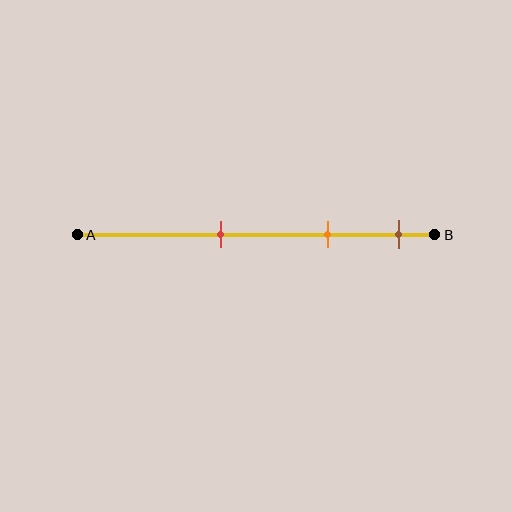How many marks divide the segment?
There are 3 marks dividing the segment.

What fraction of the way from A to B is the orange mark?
The orange mark is approximately 70% (0.7) of the way from A to B.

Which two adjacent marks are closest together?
The orange and brown marks are the closest adjacent pair.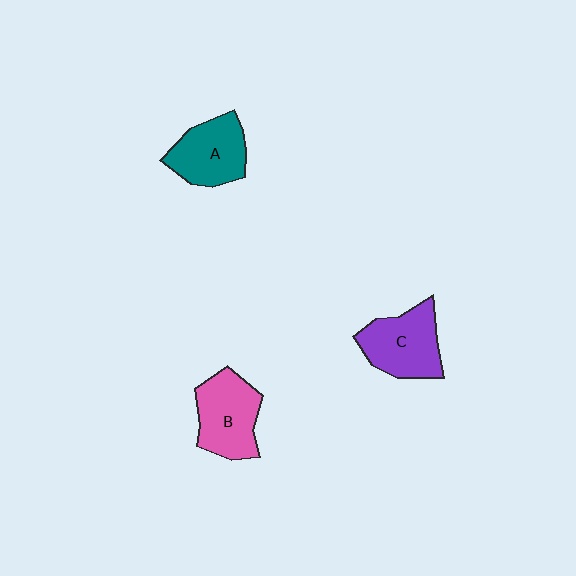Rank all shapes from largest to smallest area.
From largest to smallest: C (purple), B (pink), A (teal).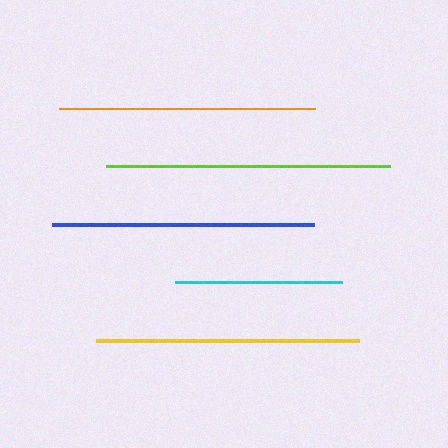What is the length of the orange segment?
The orange segment is approximately 256 pixels long.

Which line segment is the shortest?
The cyan line is the shortest at approximately 167 pixels.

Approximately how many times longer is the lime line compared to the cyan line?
The lime line is approximately 1.7 times the length of the cyan line.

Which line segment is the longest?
The lime line is the longest at approximately 284 pixels.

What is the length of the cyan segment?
The cyan segment is approximately 167 pixels long.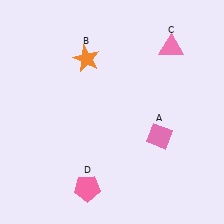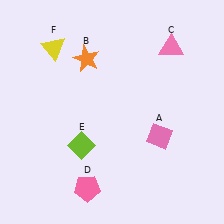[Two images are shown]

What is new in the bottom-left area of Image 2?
A lime diamond (E) was added in the bottom-left area of Image 2.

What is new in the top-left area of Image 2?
A yellow triangle (F) was added in the top-left area of Image 2.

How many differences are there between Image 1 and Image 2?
There are 2 differences between the two images.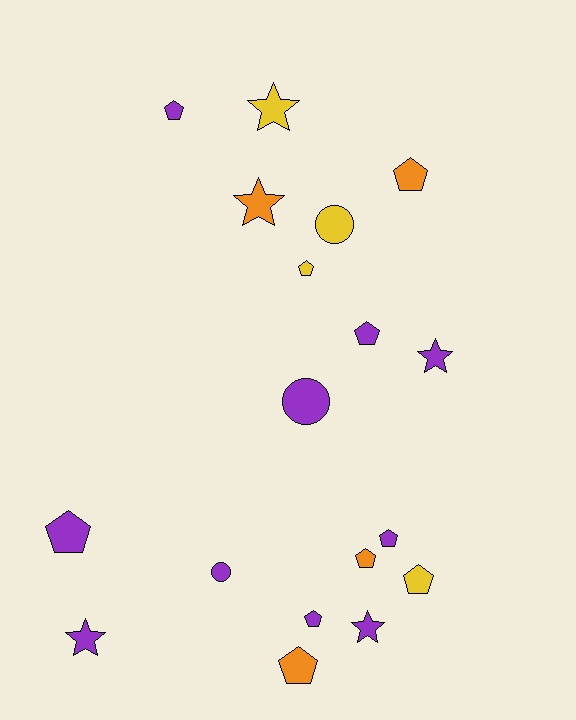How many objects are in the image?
There are 18 objects.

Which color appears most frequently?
Purple, with 10 objects.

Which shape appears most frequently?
Pentagon, with 10 objects.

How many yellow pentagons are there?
There are 2 yellow pentagons.